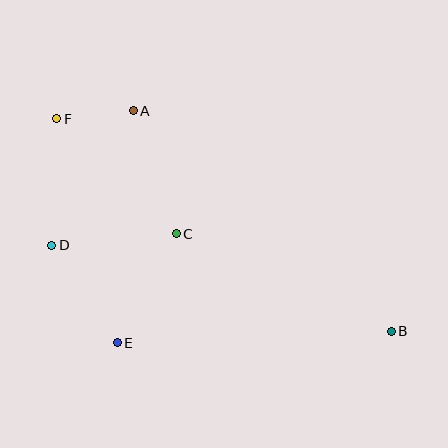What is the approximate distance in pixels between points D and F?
The distance between D and F is approximately 127 pixels.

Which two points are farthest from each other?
Points B and F are farthest from each other.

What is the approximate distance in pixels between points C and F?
The distance between C and F is approximately 166 pixels.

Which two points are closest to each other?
Points A and F are closest to each other.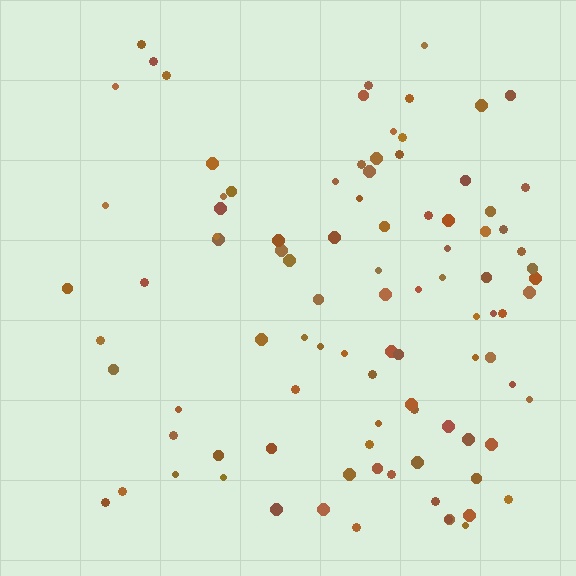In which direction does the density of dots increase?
From left to right, with the right side densest.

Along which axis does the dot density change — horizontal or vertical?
Horizontal.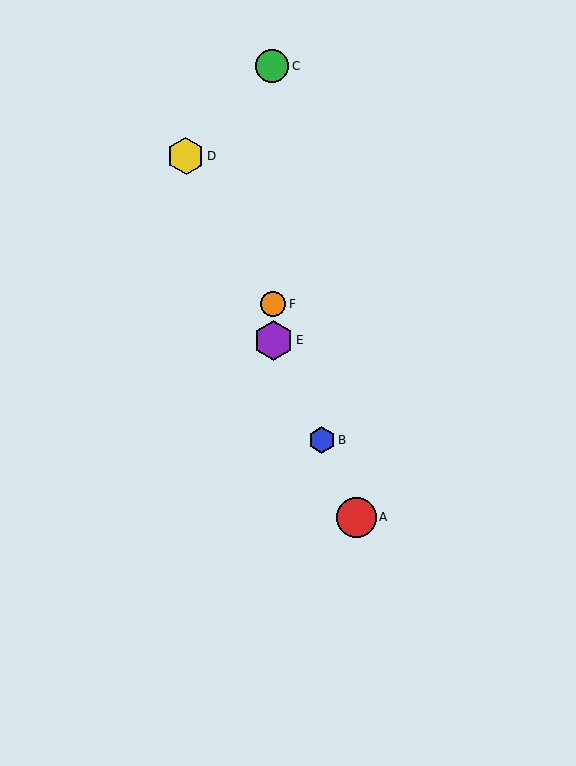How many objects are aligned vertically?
3 objects (C, E, F) are aligned vertically.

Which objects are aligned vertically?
Objects C, E, F are aligned vertically.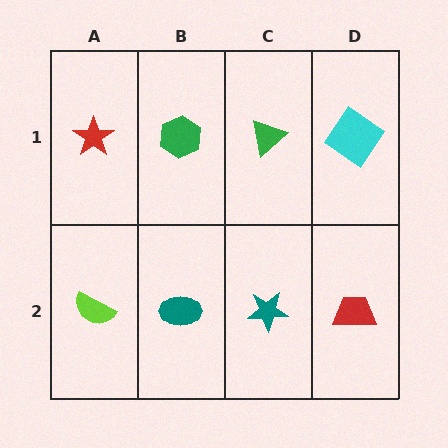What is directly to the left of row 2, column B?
A lime semicircle.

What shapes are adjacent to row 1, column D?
A red trapezoid (row 2, column D), a green triangle (row 1, column C).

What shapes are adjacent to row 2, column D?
A cyan diamond (row 1, column D), a teal star (row 2, column C).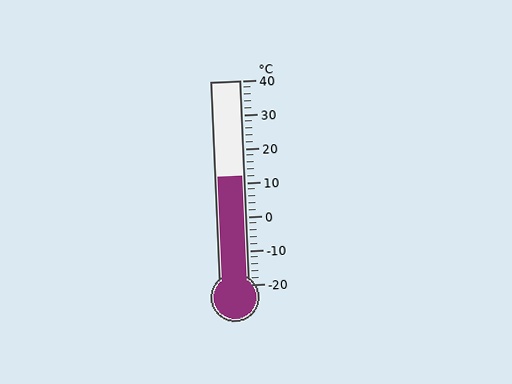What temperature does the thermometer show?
The thermometer shows approximately 12°C.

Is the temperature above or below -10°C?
The temperature is above -10°C.